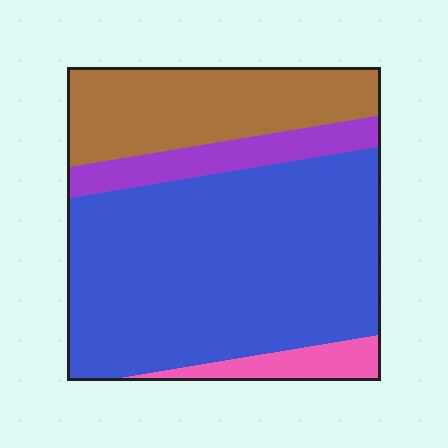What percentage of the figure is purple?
Purple takes up about one tenth (1/10) of the figure.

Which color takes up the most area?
Blue, at roughly 60%.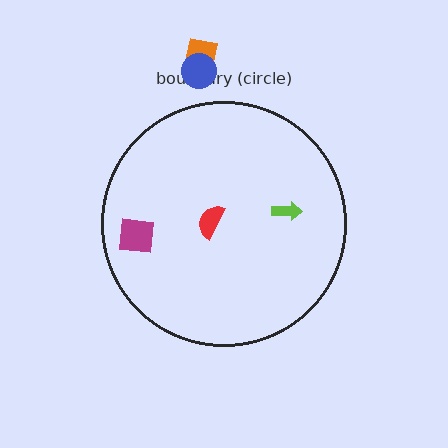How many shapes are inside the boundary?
3 inside, 2 outside.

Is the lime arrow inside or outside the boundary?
Inside.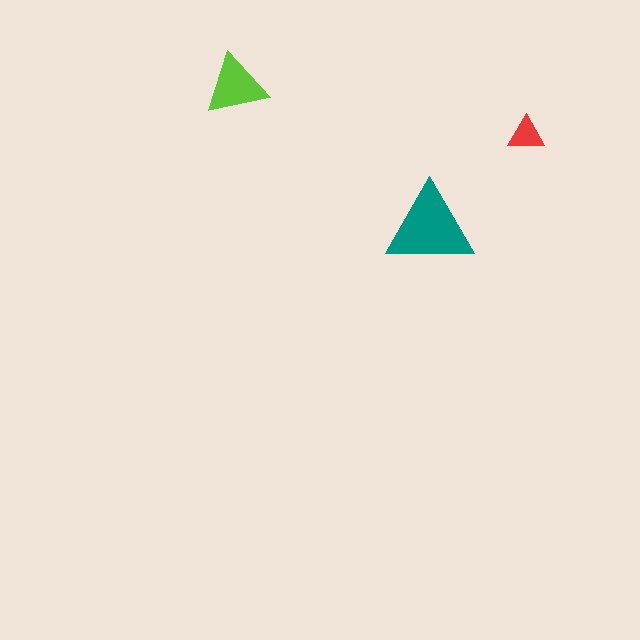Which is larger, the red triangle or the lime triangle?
The lime one.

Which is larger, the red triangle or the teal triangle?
The teal one.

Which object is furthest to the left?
The lime triangle is leftmost.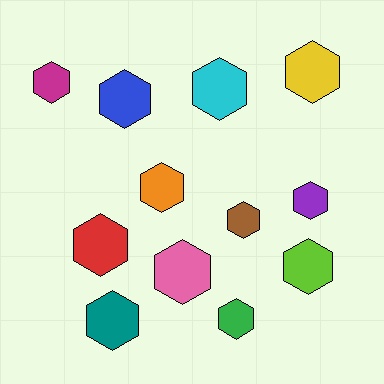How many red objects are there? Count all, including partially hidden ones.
There is 1 red object.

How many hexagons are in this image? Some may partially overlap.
There are 12 hexagons.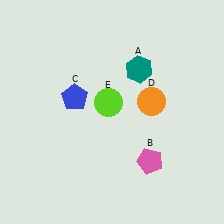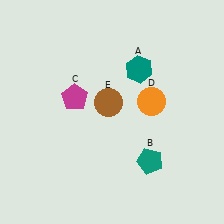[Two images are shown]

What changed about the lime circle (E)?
In Image 1, E is lime. In Image 2, it changed to brown.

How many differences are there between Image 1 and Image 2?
There are 3 differences between the two images.